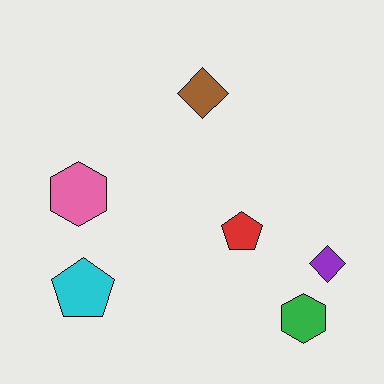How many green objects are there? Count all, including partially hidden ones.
There is 1 green object.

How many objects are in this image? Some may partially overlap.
There are 6 objects.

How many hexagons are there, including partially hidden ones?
There are 2 hexagons.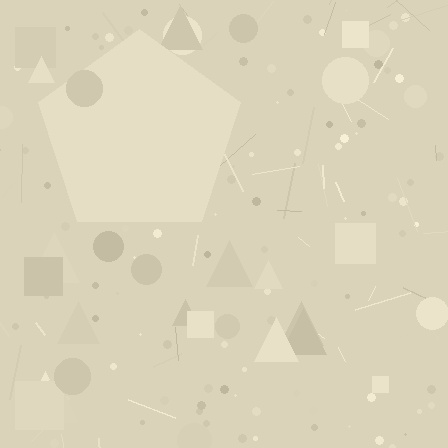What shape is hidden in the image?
A pentagon is hidden in the image.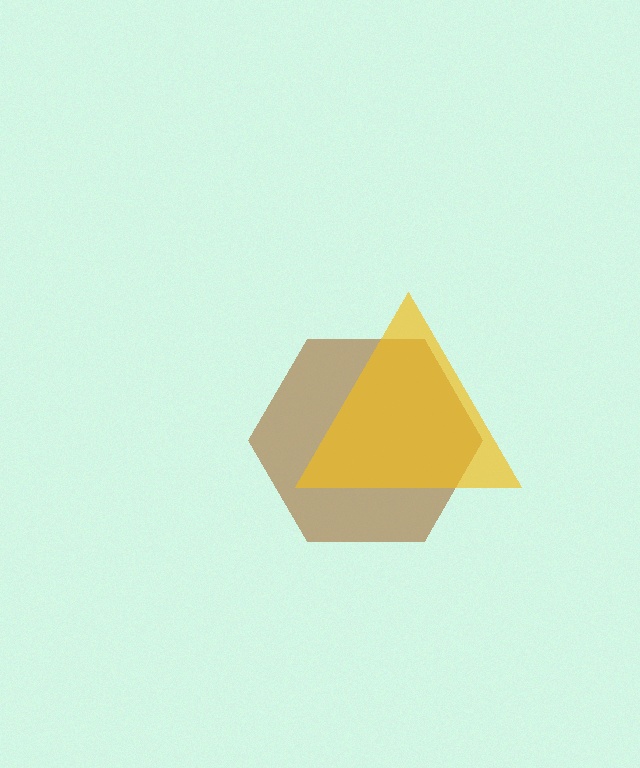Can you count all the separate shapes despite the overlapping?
Yes, there are 2 separate shapes.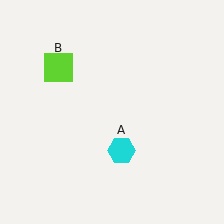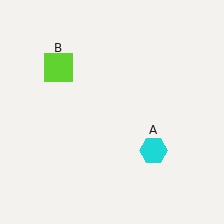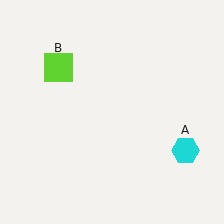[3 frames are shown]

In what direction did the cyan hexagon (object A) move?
The cyan hexagon (object A) moved right.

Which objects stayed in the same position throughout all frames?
Lime square (object B) remained stationary.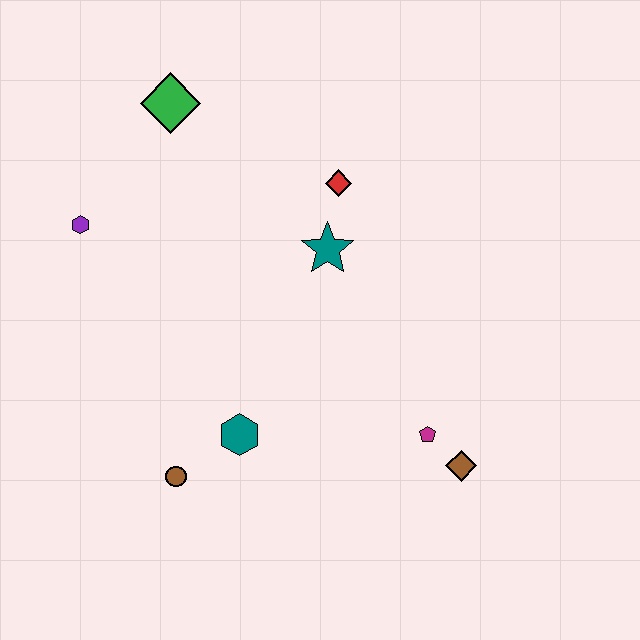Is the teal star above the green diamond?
No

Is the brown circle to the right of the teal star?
No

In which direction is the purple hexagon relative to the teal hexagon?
The purple hexagon is above the teal hexagon.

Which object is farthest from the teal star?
The brown circle is farthest from the teal star.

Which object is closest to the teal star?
The red diamond is closest to the teal star.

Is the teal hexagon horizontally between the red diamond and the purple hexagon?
Yes